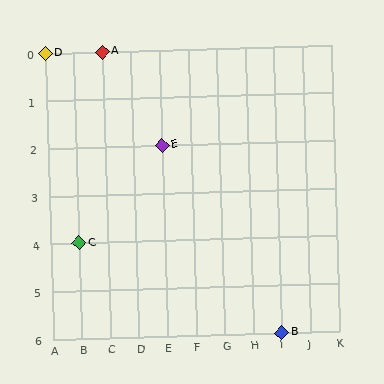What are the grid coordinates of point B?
Point B is at grid coordinates (I, 6).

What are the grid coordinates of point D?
Point D is at grid coordinates (A, 0).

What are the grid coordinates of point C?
Point C is at grid coordinates (B, 4).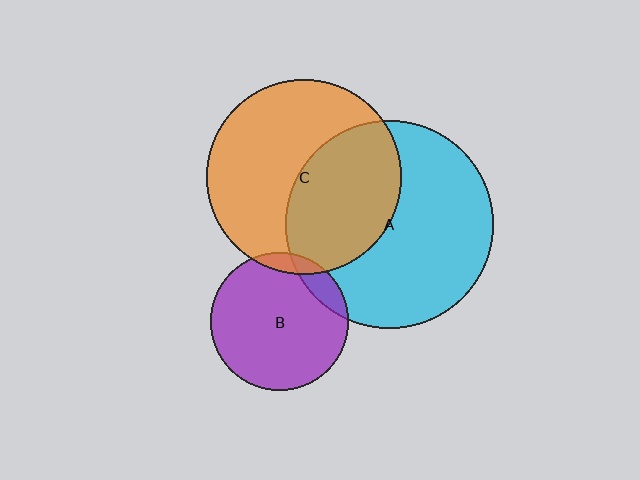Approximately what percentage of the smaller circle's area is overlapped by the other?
Approximately 45%.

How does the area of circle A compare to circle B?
Approximately 2.3 times.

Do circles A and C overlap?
Yes.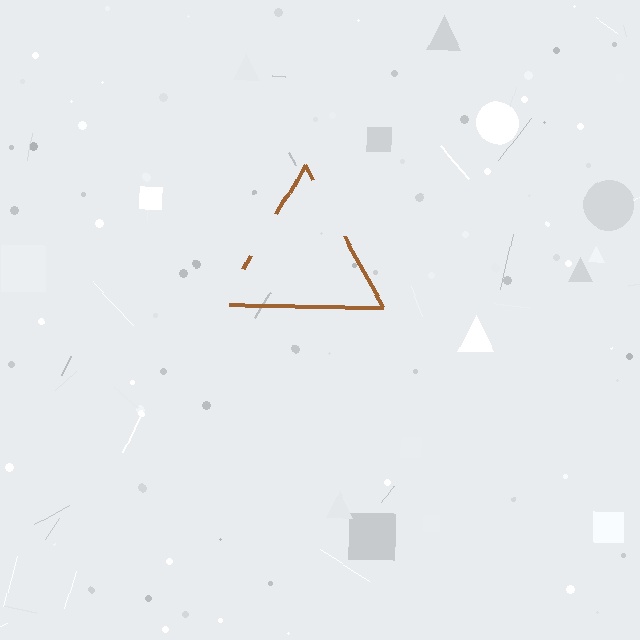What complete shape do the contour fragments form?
The contour fragments form a triangle.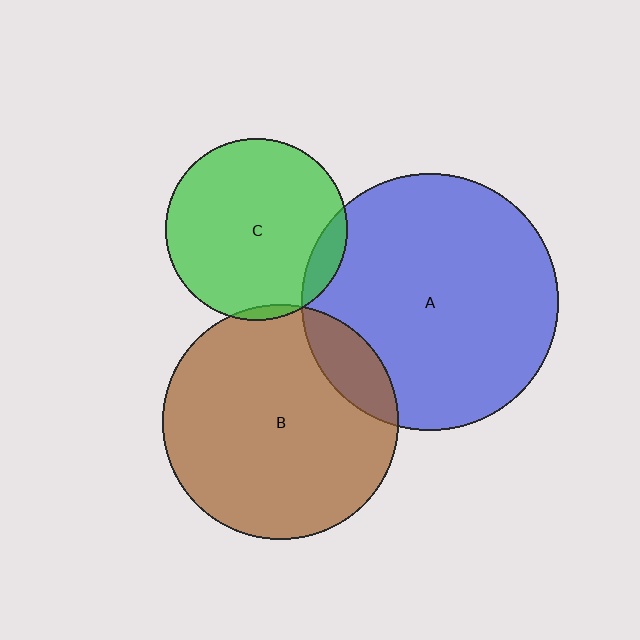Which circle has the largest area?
Circle A (blue).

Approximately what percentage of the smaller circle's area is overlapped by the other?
Approximately 5%.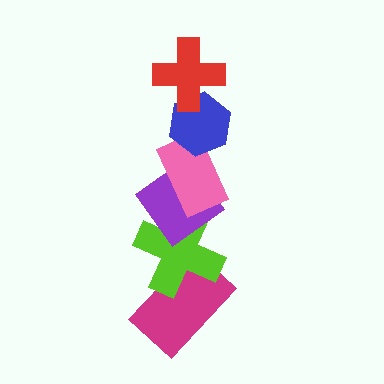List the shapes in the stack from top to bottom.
From top to bottom: the red cross, the blue hexagon, the pink rectangle, the purple diamond, the lime cross, the magenta rectangle.